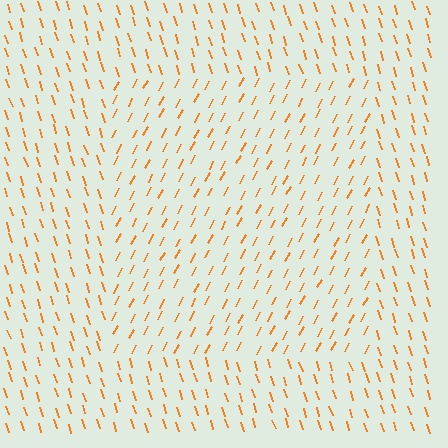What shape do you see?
I see a rectangle.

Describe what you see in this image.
The image is filled with small orange line segments. A rectangle region in the image has lines oriented differently from the surrounding lines, creating a visible texture boundary.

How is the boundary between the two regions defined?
The boundary is defined purely by a change in line orientation (approximately 45 degrees difference). All lines are the same color and thickness.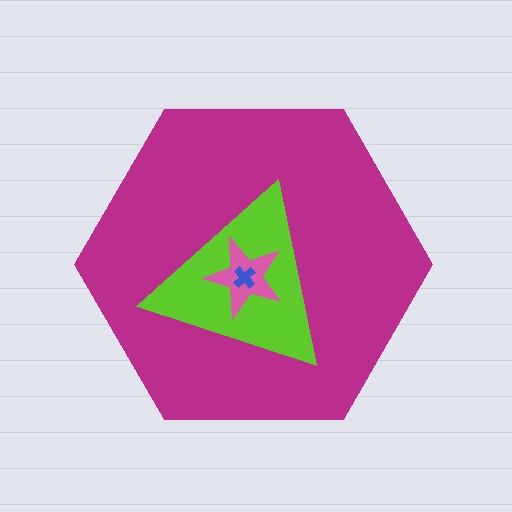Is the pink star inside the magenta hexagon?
Yes.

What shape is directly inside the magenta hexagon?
The lime triangle.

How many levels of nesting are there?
4.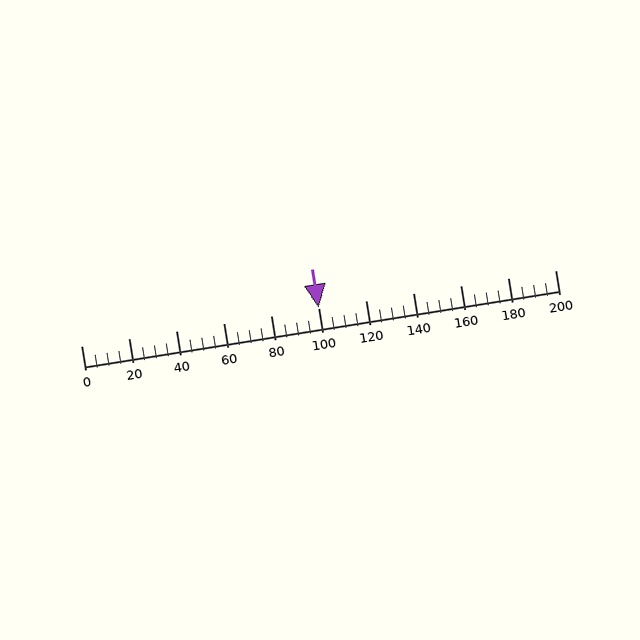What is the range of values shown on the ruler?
The ruler shows values from 0 to 200.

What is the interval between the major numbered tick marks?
The major tick marks are spaced 20 units apart.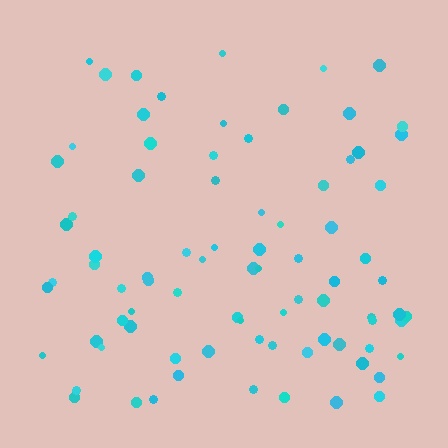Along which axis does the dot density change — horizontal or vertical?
Vertical.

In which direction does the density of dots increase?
From top to bottom, with the bottom side densest.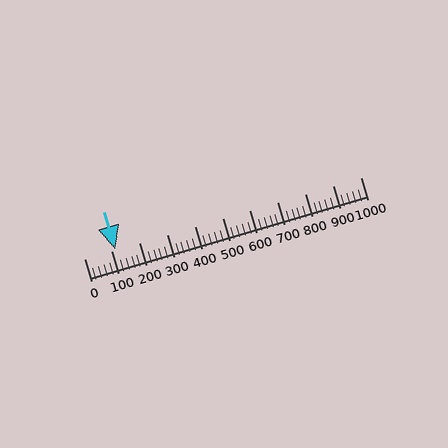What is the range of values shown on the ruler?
The ruler shows values from 0 to 1000.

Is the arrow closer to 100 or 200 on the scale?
The arrow is closer to 100.